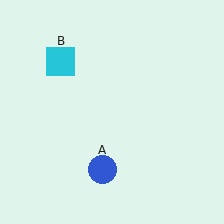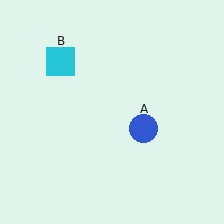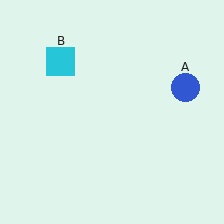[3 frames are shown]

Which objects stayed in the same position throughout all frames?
Cyan square (object B) remained stationary.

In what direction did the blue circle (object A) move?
The blue circle (object A) moved up and to the right.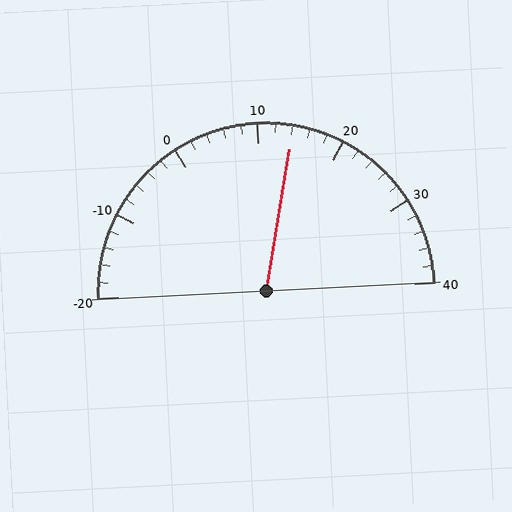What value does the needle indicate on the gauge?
The needle indicates approximately 14.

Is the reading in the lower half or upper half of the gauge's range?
The reading is in the upper half of the range (-20 to 40).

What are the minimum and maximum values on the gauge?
The gauge ranges from -20 to 40.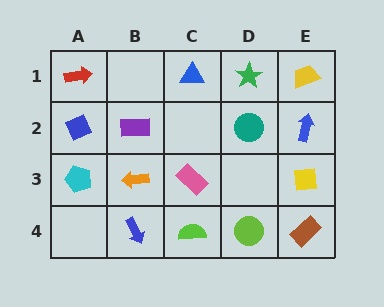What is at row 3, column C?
A pink rectangle.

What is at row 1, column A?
A red arrow.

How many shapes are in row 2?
4 shapes.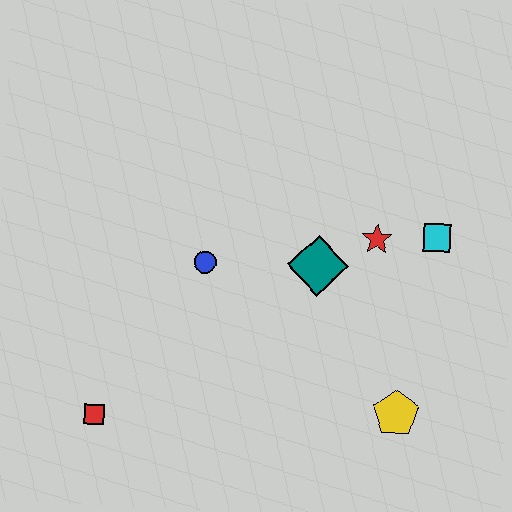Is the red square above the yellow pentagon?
No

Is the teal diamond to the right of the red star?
No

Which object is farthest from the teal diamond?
The red square is farthest from the teal diamond.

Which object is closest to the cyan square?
The red star is closest to the cyan square.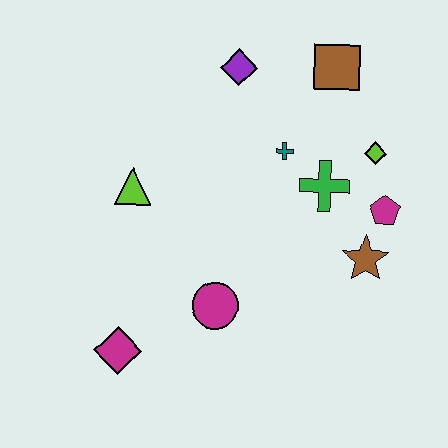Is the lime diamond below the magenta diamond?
No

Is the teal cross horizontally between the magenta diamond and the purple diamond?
No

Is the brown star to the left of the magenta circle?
No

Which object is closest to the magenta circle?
The magenta diamond is closest to the magenta circle.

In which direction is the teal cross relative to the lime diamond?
The teal cross is to the left of the lime diamond.